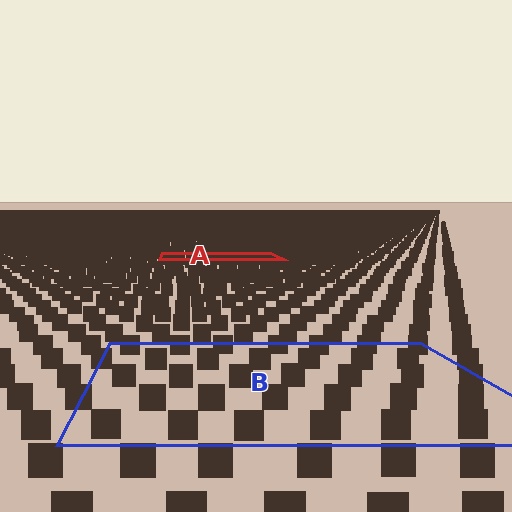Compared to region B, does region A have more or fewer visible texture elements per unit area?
Region A has more texture elements per unit area — they are packed more densely because it is farther away.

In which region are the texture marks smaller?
The texture marks are smaller in region A, because it is farther away.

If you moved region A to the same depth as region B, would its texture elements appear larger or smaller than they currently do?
They would appear larger. At a closer depth, the same texture elements are projected at a bigger on-screen size.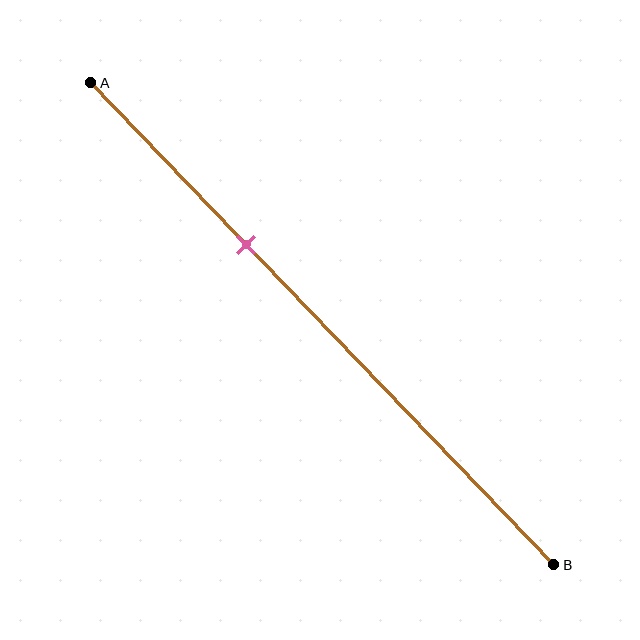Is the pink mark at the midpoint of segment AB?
No, the mark is at about 35% from A, not at the 50% midpoint.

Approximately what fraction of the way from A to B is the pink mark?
The pink mark is approximately 35% of the way from A to B.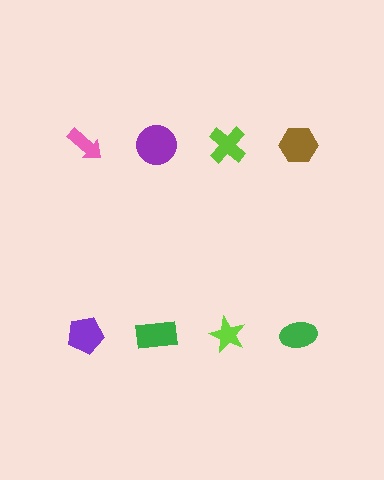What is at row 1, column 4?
A brown hexagon.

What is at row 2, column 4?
A green ellipse.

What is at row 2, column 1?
A purple pentagon.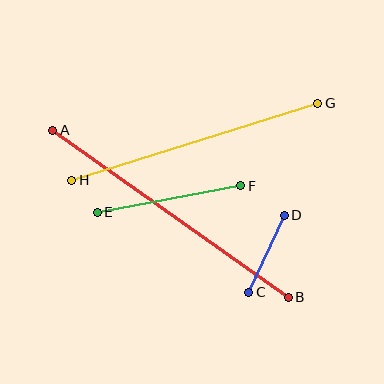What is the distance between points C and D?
The distance is approximately 85 pixels.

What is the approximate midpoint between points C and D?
The midpoint is at approximately (266, 254) pixels.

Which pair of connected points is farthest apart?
Points A and B are farthest apart.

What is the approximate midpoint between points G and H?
The midpoint is at approximately (195, 142) pixels.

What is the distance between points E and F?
The distance is approximately 146 pixels.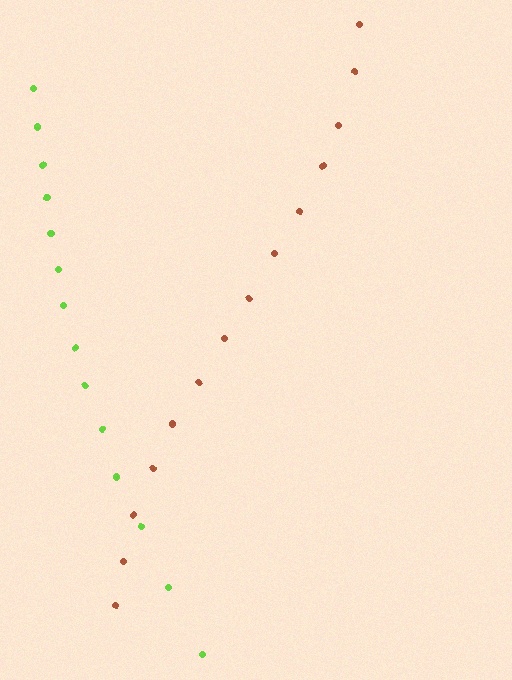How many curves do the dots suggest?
There are 2 distinct paths.